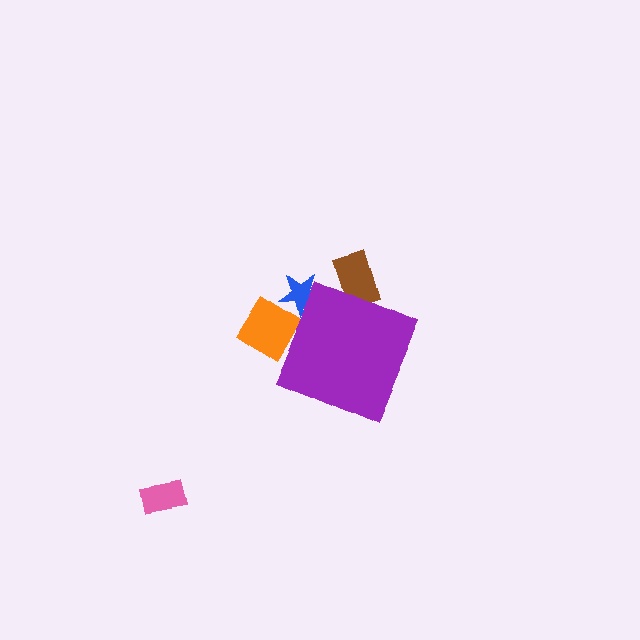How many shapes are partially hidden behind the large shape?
3 shapes are partially hidden.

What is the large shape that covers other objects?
A purple diamond.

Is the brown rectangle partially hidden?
Yes, the brown rectangle is partially hidden behind the purple diamond.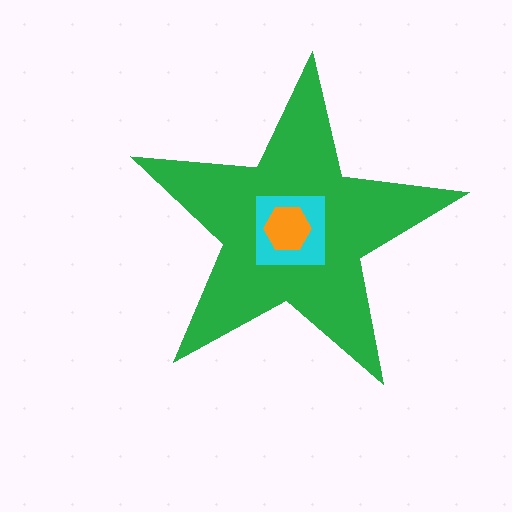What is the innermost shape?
The orange hexagon.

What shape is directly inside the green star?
The cyan square.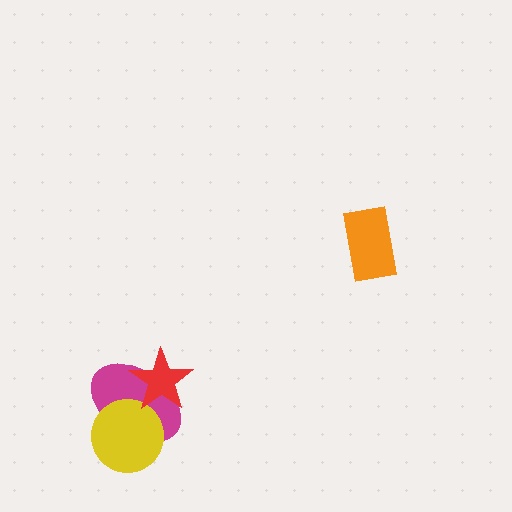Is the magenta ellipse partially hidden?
Yes, it is partially covered by another shape.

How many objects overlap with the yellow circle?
1 object overlaps with the yellow circle.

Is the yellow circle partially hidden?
No, no other shape covers it.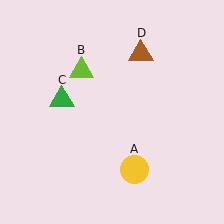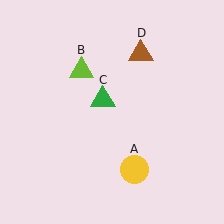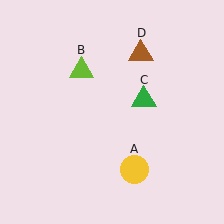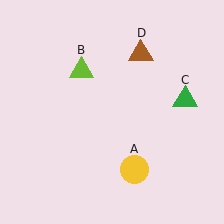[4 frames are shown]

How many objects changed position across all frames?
1 object changed position: green triangle (object C).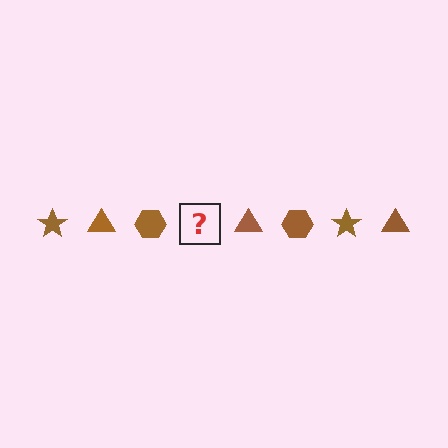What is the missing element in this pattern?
The missing element is a brown star.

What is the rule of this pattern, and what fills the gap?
The rule is that the pattern cycles through star, triangle, hexagon shapes in brown. The gap should be filled with a brown star.